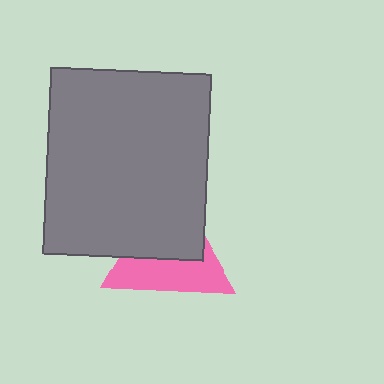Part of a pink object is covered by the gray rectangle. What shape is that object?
It is a triangle.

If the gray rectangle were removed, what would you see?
You would see the complete pink triangle.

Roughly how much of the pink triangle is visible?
About half of it is visible (roughly 47%).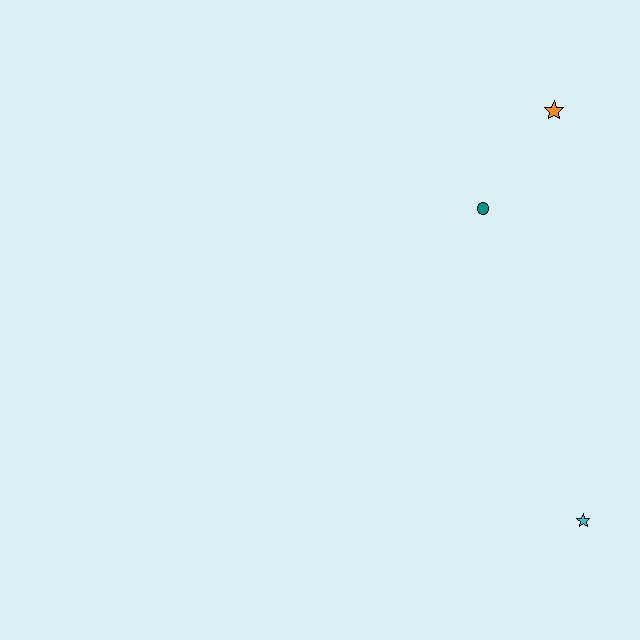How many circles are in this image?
There is 1 circle.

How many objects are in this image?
There are 3 objects.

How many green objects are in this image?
There are no green objects.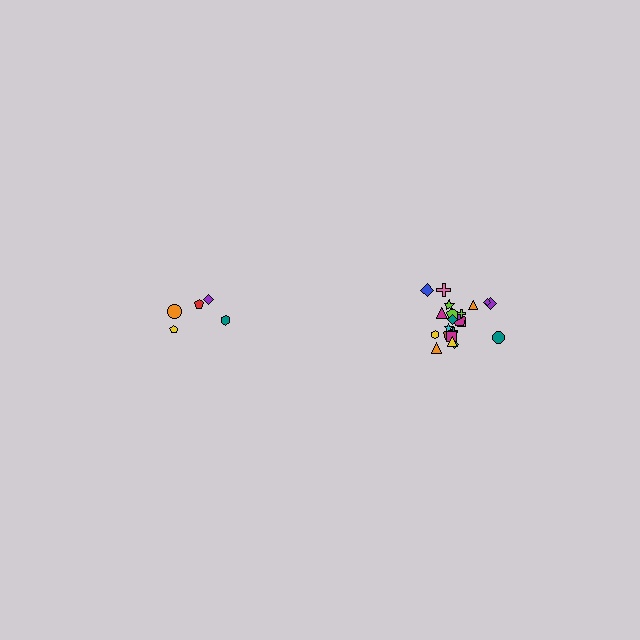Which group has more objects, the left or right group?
The right group.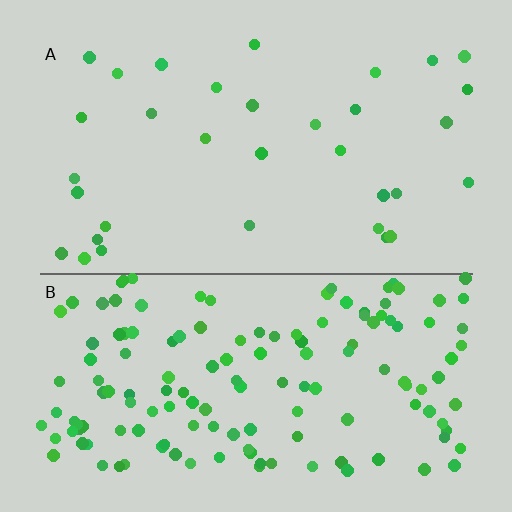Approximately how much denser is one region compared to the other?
Approximately 4.4× — region B over region A.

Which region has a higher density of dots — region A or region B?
B (the bottom).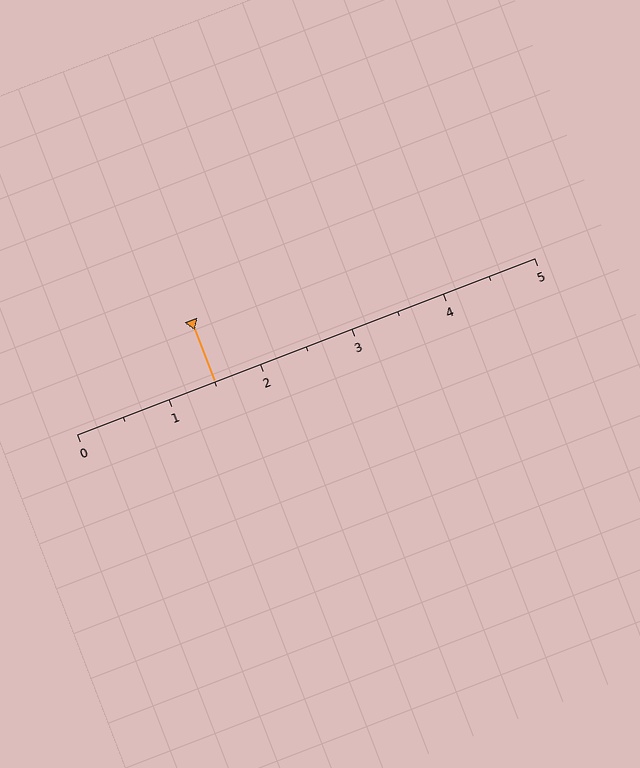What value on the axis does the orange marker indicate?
The marker indicates approximately 1.5.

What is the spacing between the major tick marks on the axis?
The major ticks are spaced 1 apart.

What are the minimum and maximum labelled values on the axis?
The axis runs from 0 to 5.